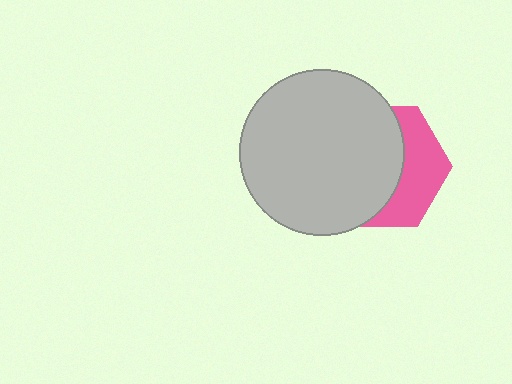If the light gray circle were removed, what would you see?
You would see the complete pink hexagon.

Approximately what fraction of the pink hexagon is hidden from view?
Roughly 62% of the pink hexagon is hidden behind the light gray circle.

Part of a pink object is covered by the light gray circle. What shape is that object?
It is a hexagon.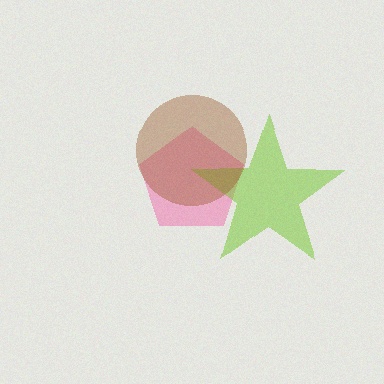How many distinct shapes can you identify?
There are 3 distinct shapes: a pink pentagon, a lime star, a brown circle.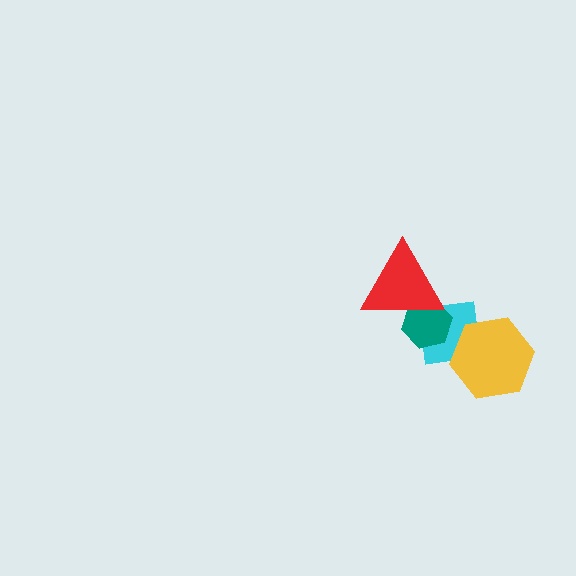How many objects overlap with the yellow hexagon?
1 object overlaps with the yellow hexagon.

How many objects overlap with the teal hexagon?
2 objects overlap with the teal hexagon.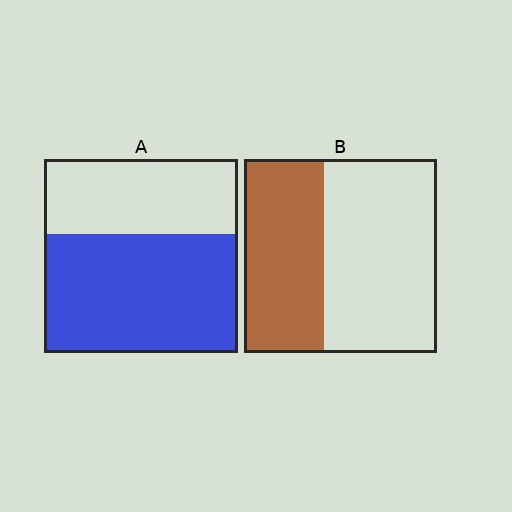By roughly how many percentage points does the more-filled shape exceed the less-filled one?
By roughly 20 percentage points (A over B).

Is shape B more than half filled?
No.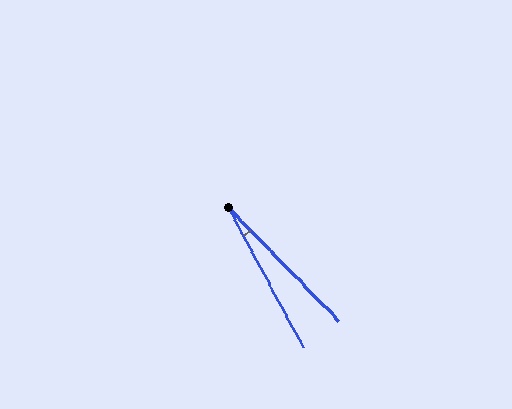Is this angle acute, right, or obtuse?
It is acute.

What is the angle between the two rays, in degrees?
Approximately 16 degrees.